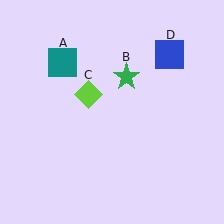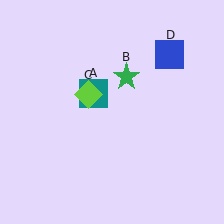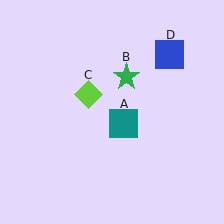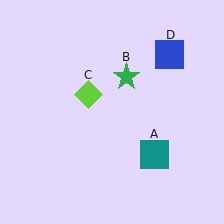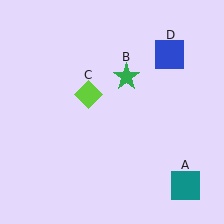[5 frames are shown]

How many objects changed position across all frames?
1 object changed position: teal square (object A).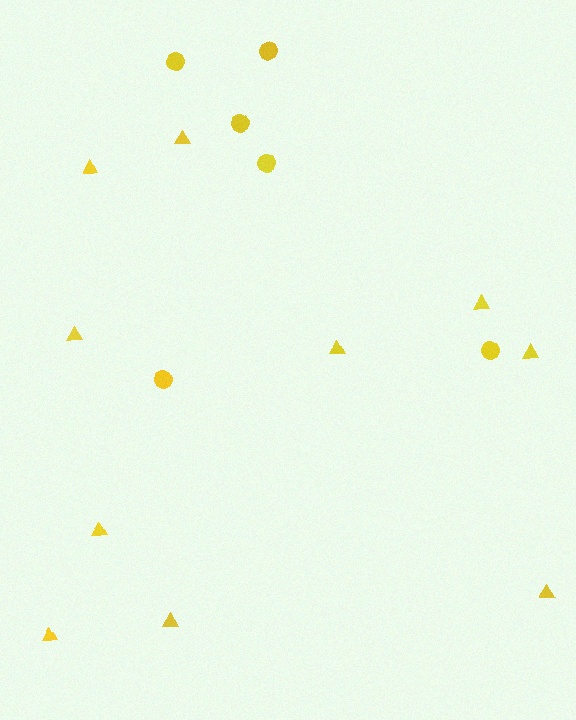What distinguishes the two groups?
There are 2 groups: one group of circles (6) and one group of triangles (10).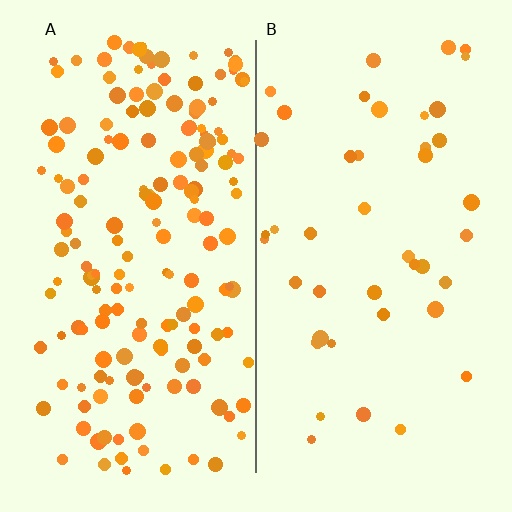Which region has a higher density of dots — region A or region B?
A (the left).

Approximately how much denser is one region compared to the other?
Approximately 3.9× — region A over region B.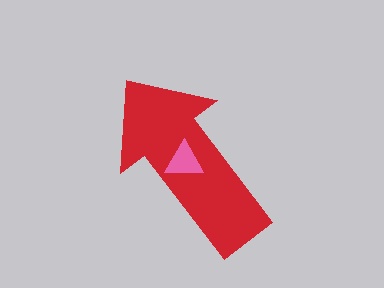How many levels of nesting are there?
2.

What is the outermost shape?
The red arrow.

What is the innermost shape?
The pink triangle.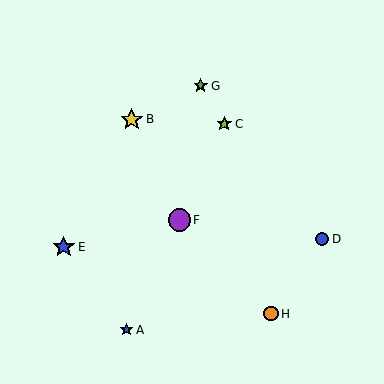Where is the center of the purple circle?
The center of the purple circle is at (179, 220).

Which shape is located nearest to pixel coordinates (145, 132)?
The yellow star (labeled B) at (132, 120) is nearest to that location.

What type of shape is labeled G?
Shape G is a green star.